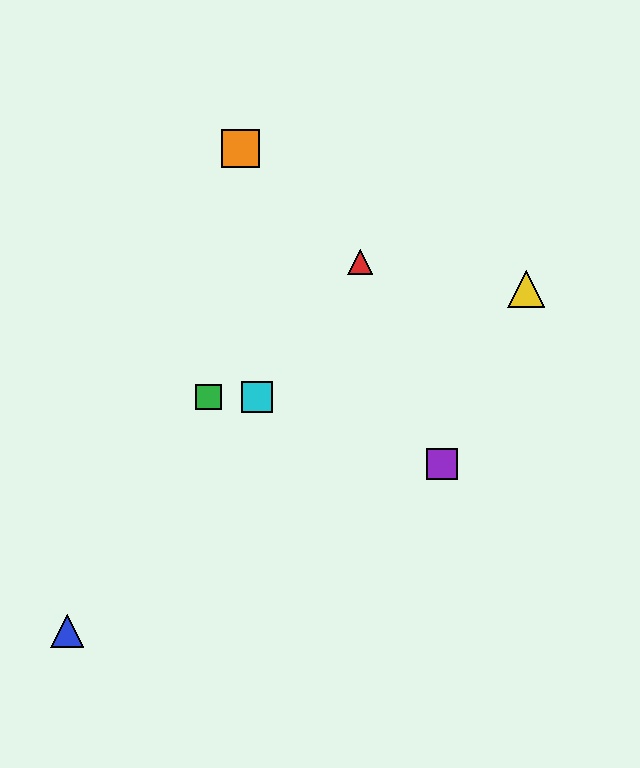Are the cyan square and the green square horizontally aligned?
Yes, both are at y≈397.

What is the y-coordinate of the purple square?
The purple square is at y≈464.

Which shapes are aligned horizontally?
The green square, the cyan square are aligned horizontally.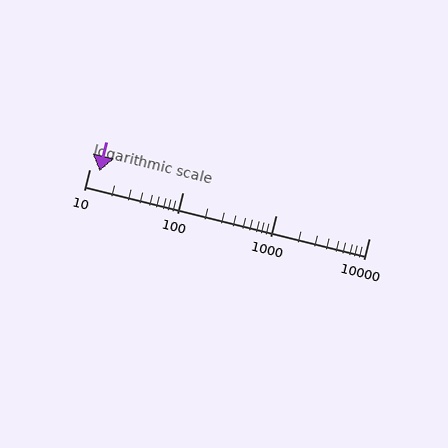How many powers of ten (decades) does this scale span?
The scale spans 3 decades, from 10 to 10000.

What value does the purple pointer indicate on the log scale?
The pointer indicates approximately 13.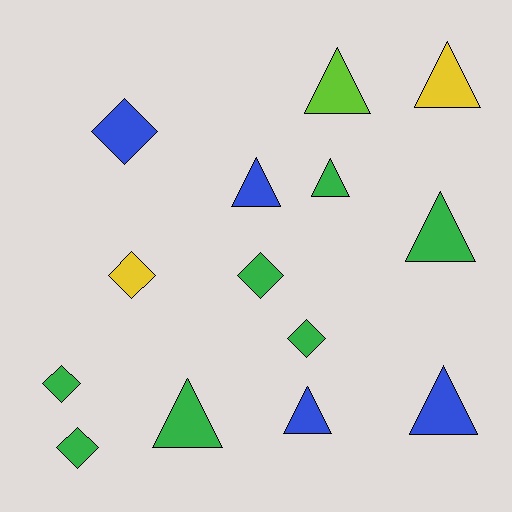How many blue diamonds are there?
There is 1 blue diamond.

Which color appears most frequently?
Green, with 7 objects.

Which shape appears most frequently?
Triangle, with 8 objects.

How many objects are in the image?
There are 14 objects.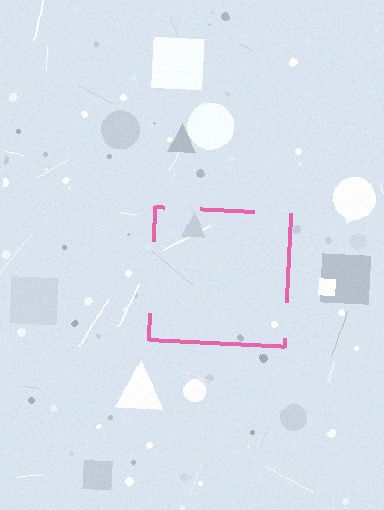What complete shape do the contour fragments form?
The contour fragments form a square.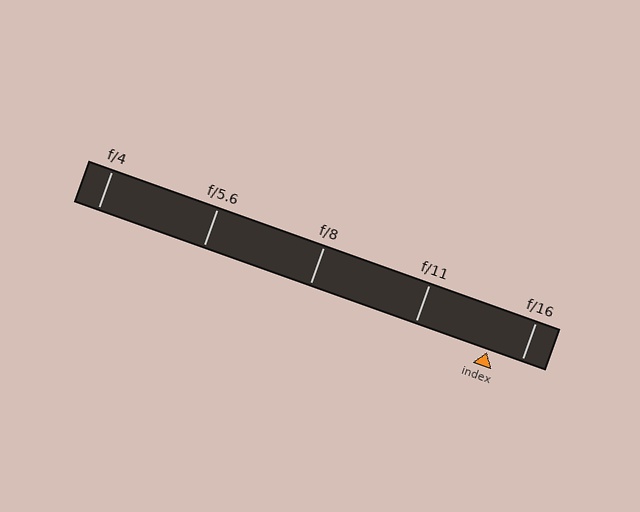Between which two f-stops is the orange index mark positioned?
The index mark is between f/11 and f/16.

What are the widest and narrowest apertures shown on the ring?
The widest aperture shown is f/4 and the narrowest is f/16.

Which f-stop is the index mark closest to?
The index mark is closest to f/16.